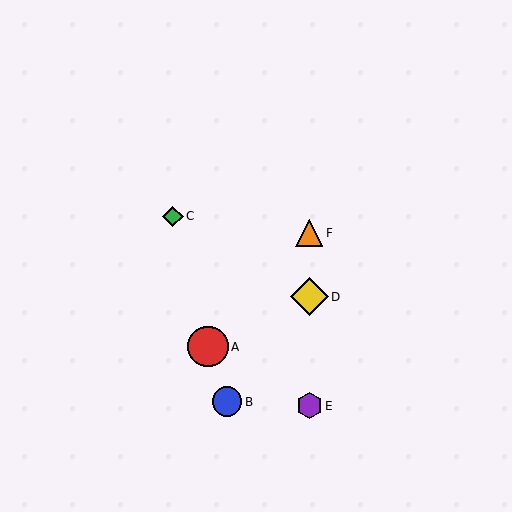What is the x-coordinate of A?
Object A is at x≈208.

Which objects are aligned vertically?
Objects D, E, F are aligned vertically.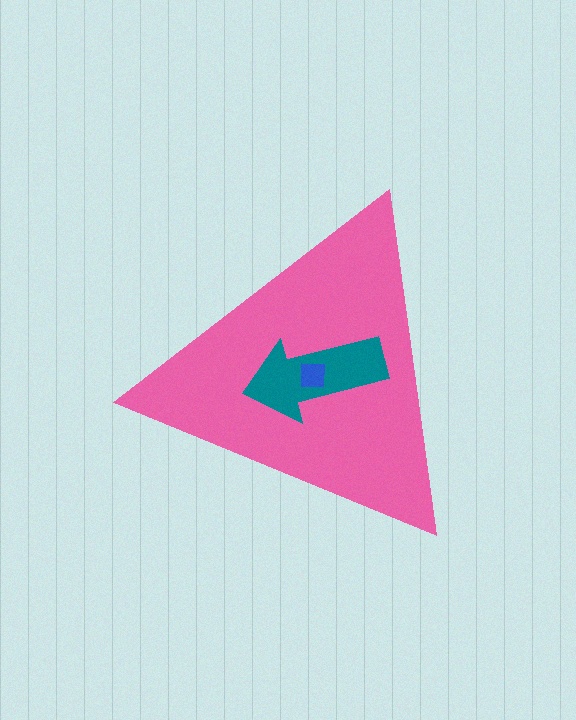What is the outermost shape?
The pink triangle.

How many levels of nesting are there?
3.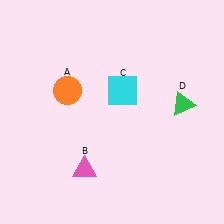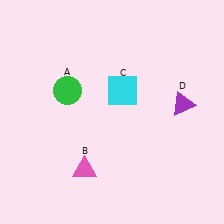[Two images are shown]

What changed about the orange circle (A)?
In Image 1, A is orange. In Image 2, it changed to green.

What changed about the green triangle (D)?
In Image 1, D is green. In Image 2, it changed to purple.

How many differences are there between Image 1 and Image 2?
There are 2 differences between the two images.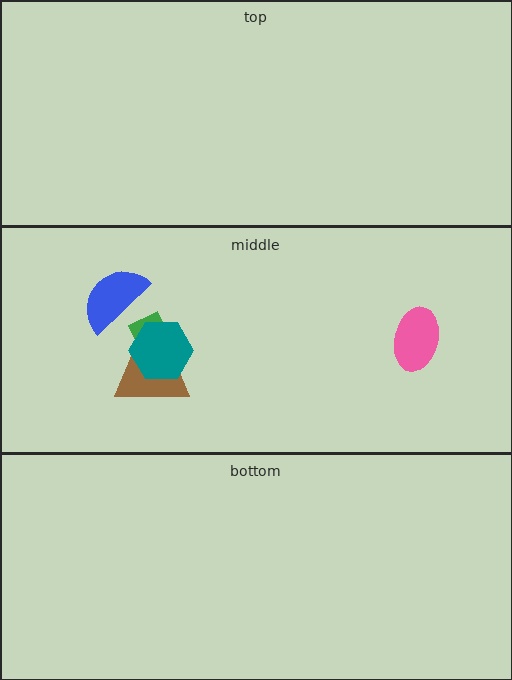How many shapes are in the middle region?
5.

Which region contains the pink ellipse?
The middle region.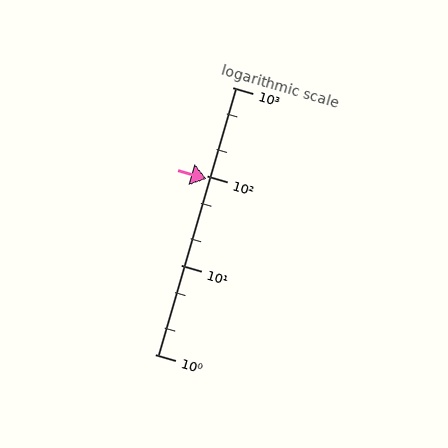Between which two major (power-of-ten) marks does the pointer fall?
The pointer is between 10 and 100.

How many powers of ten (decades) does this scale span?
The scale spans 3 decades, from 1 to 1000.